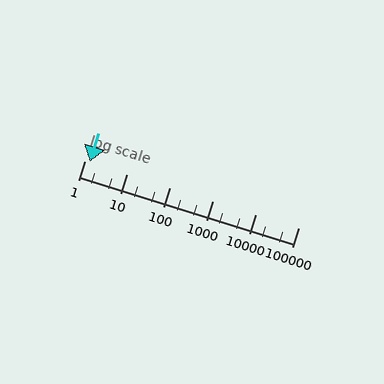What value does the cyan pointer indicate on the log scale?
The pointer indicates approximately 1.3.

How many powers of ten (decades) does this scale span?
The scale spans 5 decades, from 1 to 100000.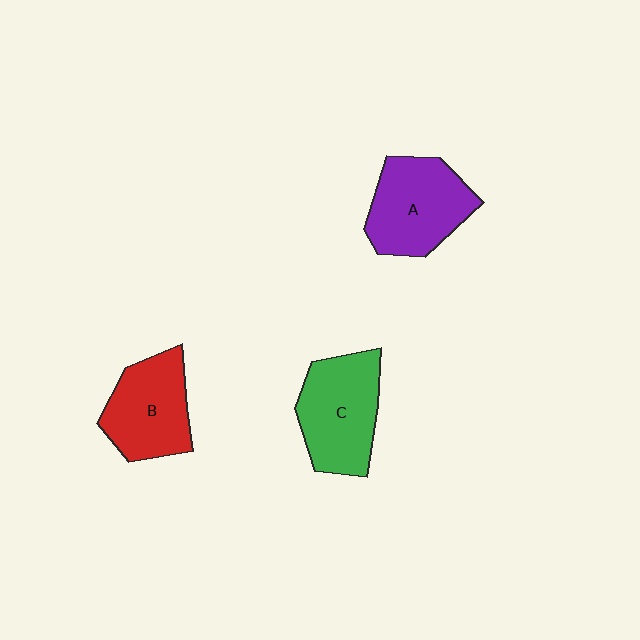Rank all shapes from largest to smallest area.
From largest to smallest: C (green), A (purple), B (red).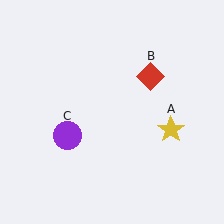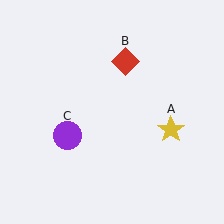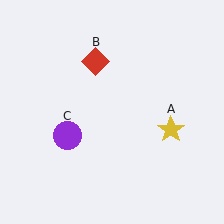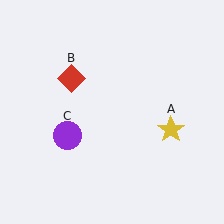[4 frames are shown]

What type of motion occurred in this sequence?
The red diamond (object B) rotated counterclockwise around the center of the scene.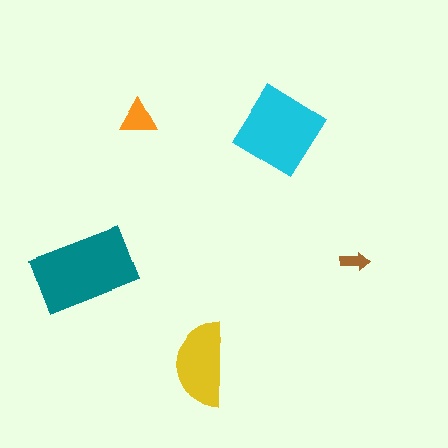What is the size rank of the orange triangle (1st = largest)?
4th.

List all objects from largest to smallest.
The teal rectangle, the cyan diamond, the yellow semicircle, the orange triangle, the brown arrow.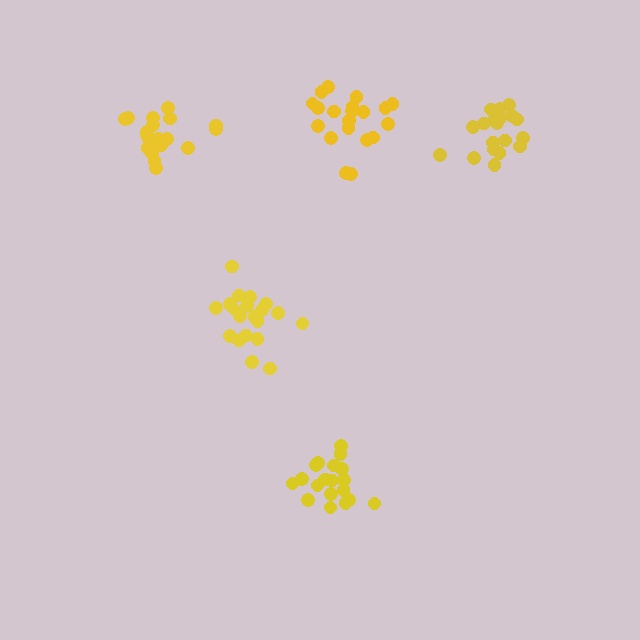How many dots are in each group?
Group 1: 20 dots, Group 2: 19 dots, Group 3: 20 dots, Group 4: 19 dots, Group 5: 20 dots (98 total).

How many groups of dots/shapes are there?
There are 5 groups.